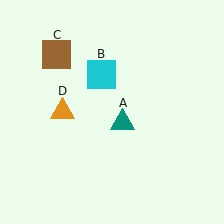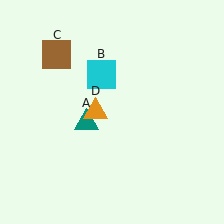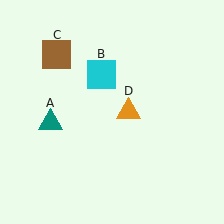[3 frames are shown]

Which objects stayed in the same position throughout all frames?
Cyan square (object B) and brown square (object C) remained stationary.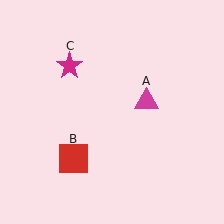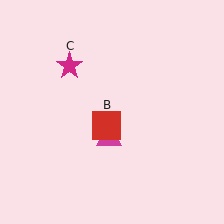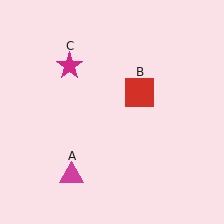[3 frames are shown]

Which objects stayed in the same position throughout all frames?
Magenta star (object C) remained stationary.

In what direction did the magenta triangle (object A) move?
The magenta triangle (object A) moved down and to the left.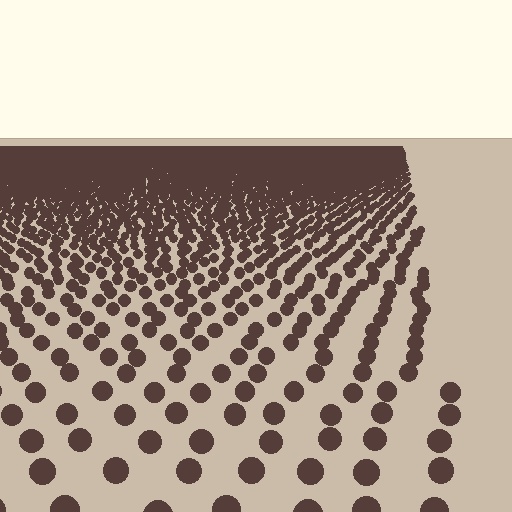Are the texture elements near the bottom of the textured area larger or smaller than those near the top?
Larger. Near the bottom, elements are closer to the viewer and appear at a bigger on-screen size.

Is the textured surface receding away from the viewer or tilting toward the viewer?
The surface is receding away from the viewer. Texture elements get smaller and denser toward the top.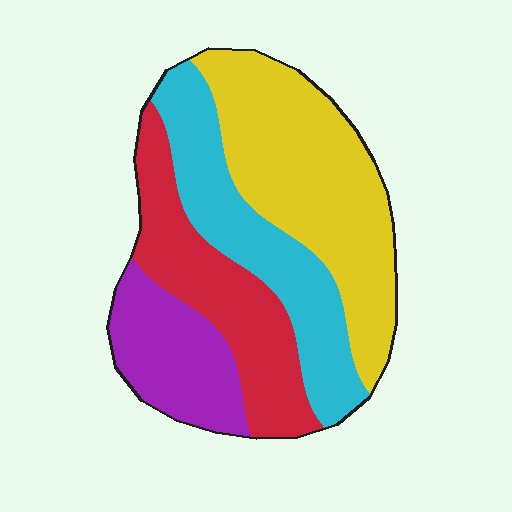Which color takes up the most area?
Yellow, at roughly 35%.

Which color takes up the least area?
Purple, at roughly 15%.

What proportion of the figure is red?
Red covers 23% of the figure.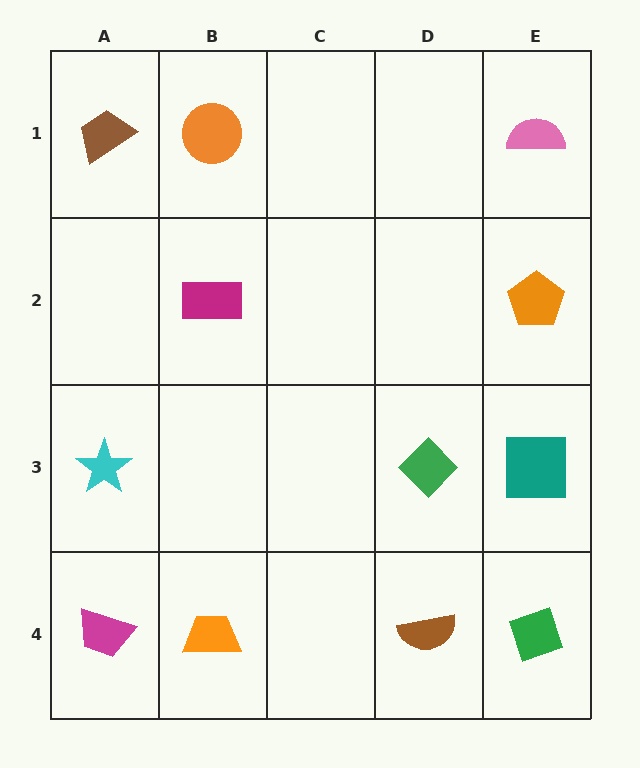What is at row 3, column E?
A teal square.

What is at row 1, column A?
A brown trapezoid.